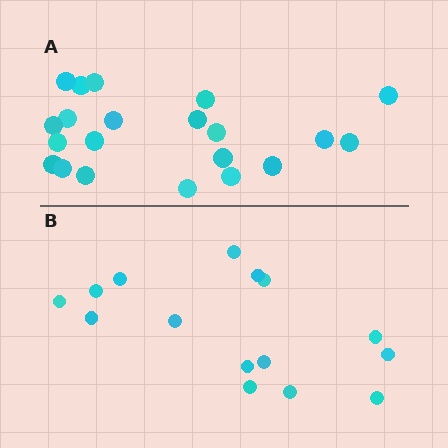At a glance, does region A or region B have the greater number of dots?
Region A (the top region) has more dots.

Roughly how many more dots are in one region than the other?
Region A has about 6 more dots than region B.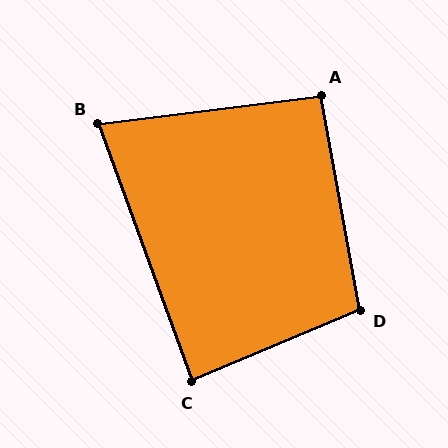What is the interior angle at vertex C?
Approximately 87 degrees (approximately right).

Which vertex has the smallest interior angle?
B, at approximately 77 degrees.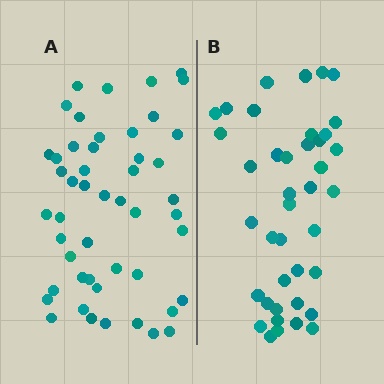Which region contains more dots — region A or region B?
Region A (the left region) has more dots.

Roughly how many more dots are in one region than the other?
Region A has roughly 8 or so more dots than region B.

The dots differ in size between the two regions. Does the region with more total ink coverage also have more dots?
No. Region B has more total ink coverage because its dots are larger, but region A actually contains more individual dots. Total area can be misleading — the number of items is what matters here.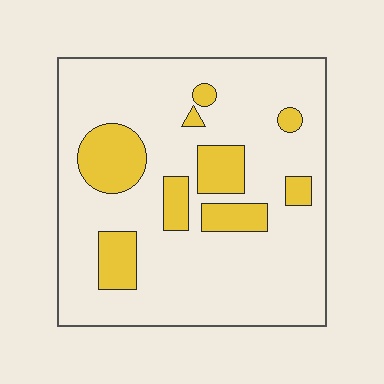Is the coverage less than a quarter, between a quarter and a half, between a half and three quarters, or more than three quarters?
Less than a quarter.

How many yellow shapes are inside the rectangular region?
9.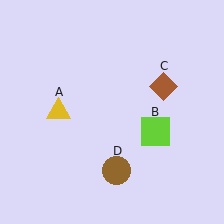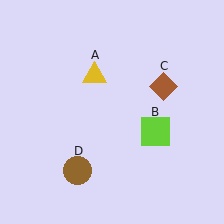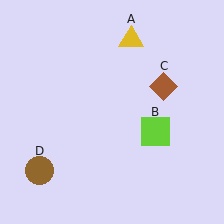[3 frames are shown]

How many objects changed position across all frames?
2 objects changed position: yellow triangle (object A), brown circle (object D).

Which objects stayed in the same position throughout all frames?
Lime square (object B) and brown diamond (object C) remained stationary.